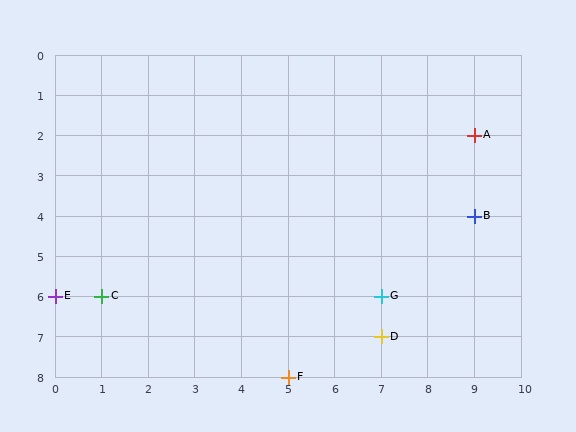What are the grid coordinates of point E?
Point E is at grid coordinates (0, 6).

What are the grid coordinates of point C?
Point C is at grid coordinates (1, 6).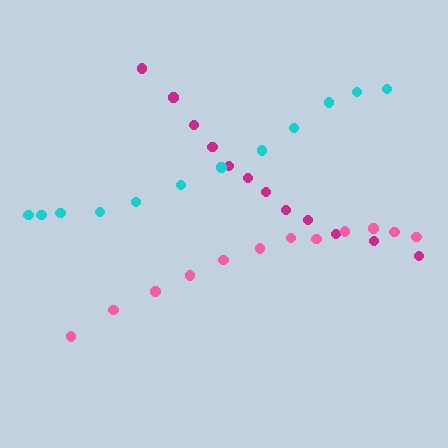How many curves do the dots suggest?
There are 3 distinct paths.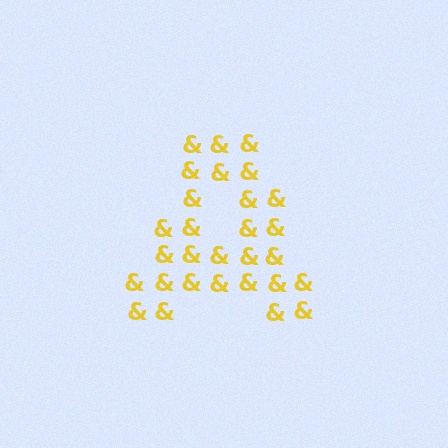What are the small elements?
The small elements are ampersands.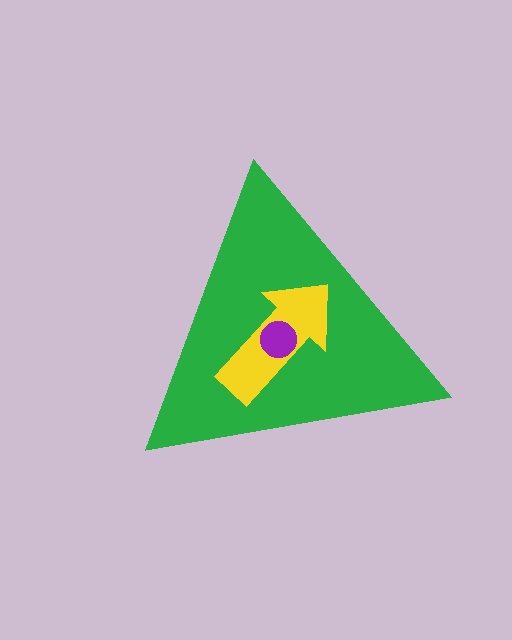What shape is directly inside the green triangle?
The yellow arrow.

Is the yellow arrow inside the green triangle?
Yes.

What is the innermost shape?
The purple circle.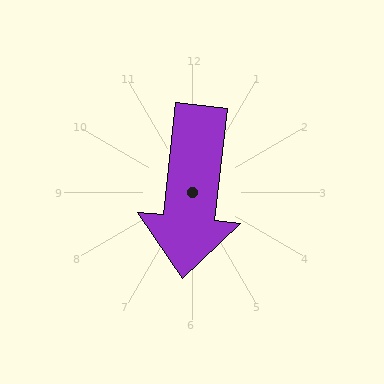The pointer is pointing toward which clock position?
Roughly 6 o'clock.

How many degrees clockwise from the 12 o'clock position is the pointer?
Approximately 187 degrees.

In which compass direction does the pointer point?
South.